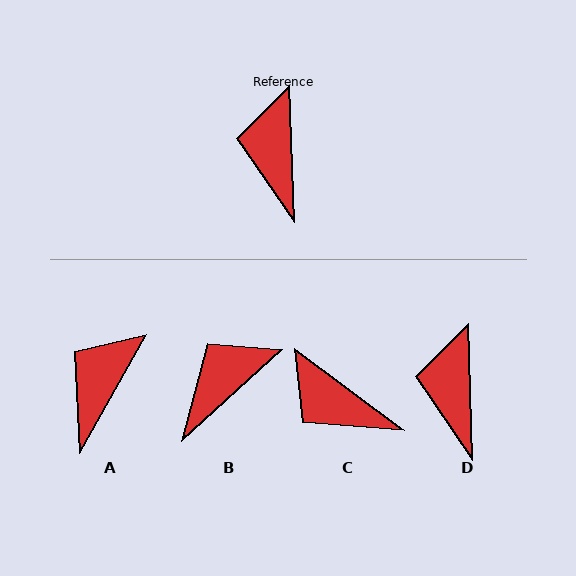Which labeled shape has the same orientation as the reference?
D.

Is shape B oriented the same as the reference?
No, it is off by about 49 degrees.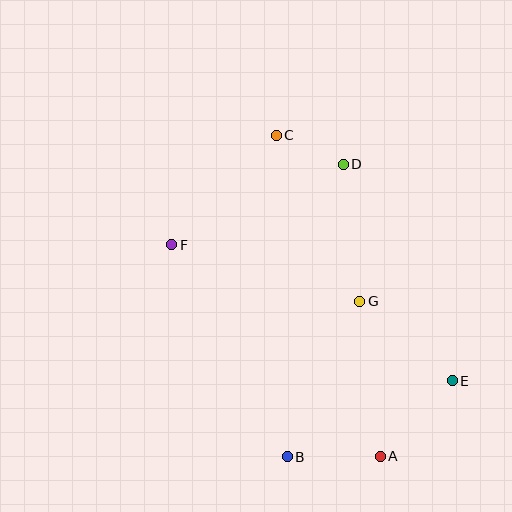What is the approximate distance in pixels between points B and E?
The distance between B and E is approximately 182 pixels.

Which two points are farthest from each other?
Points A and C are farthest from each other.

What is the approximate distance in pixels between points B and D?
The distance between B and D is approximately 298 pixels.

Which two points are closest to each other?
Points C and D are closest to each other.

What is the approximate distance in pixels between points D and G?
The distance between D and G is approximately 138 pixels.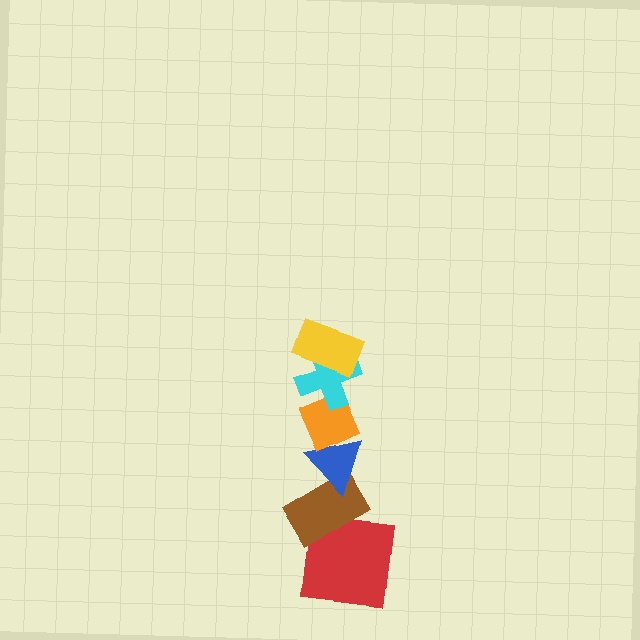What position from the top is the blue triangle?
The blue triangle is 4th from the top.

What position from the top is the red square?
The red square is 6th from the top.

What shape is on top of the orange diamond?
The cyan cross is on top of the orange diamond.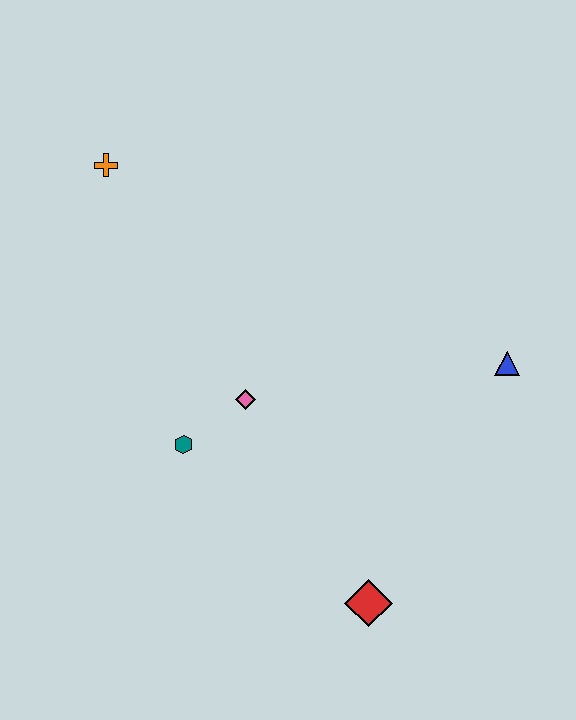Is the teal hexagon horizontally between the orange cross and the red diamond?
Yes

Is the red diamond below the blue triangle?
Yes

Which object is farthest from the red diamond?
The orange cross is farthest from the red diamond.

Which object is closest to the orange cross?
The pink diamond is closest to the orange cross.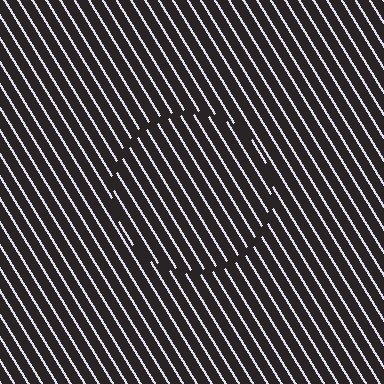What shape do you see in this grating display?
An illusory circle. The interior of the shape contains the same grating, shifted by half a period — the contour is defined by the phase discontinuity where line-ends from the inner and outer gratings abut.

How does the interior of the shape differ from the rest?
The interior of the shape contains the same grating, shifted by half a period — the contour is defined by the phase discontinuity where line-ends from the inner and outer gratings abut.